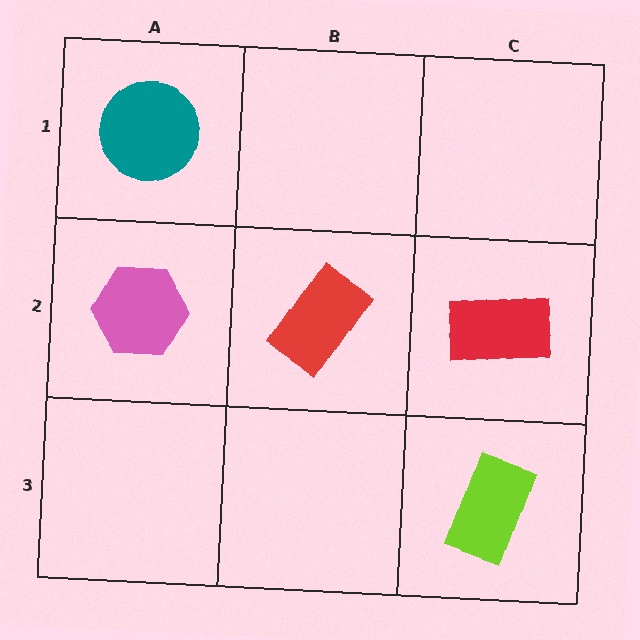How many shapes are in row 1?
1 shape.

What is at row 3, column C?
A lime rectangle.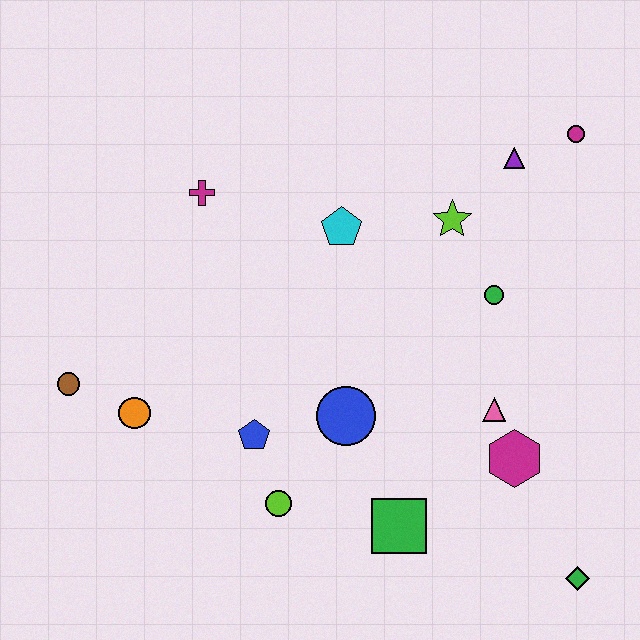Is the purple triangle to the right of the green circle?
Yes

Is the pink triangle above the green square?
Yes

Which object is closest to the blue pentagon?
The lime circle is closest to the blue pentagon.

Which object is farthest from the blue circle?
The magenta circle is farthest from the blue circle.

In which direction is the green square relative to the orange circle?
The green square is to the right of the orange circle.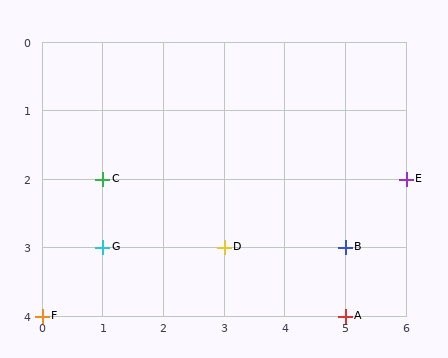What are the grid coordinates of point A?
Point A is at grid coordinates (5, 4).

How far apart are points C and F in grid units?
Points C and F are 1 column and 2 rows apart (about 2.2 grid units diagonally).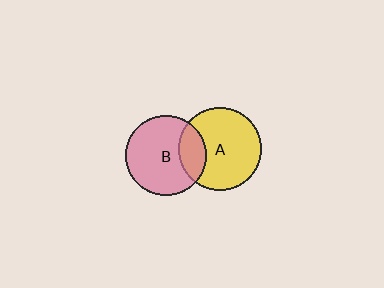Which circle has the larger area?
Circle A (yellow).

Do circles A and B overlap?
Yes.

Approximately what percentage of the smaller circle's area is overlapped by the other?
Approximately 25%.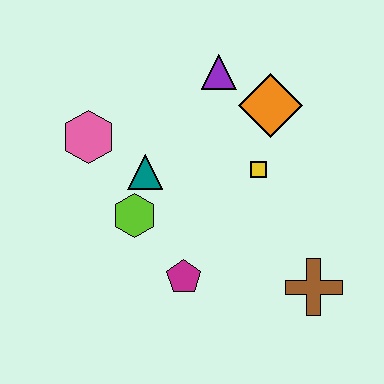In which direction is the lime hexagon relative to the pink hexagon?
The lime hexagon is below the pink hexagon.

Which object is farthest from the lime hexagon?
The brown cross is farthest from the lime hexagon.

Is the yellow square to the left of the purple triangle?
No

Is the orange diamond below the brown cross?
No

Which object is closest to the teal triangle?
The lime hexagon is closest to the teal triangle.